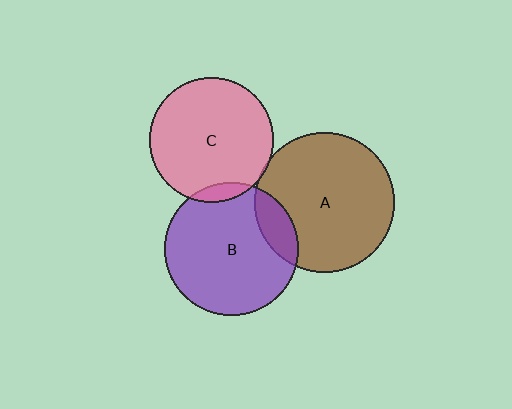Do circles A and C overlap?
Yes.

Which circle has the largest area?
Circle A (brown).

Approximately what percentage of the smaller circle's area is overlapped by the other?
Approximately 5%.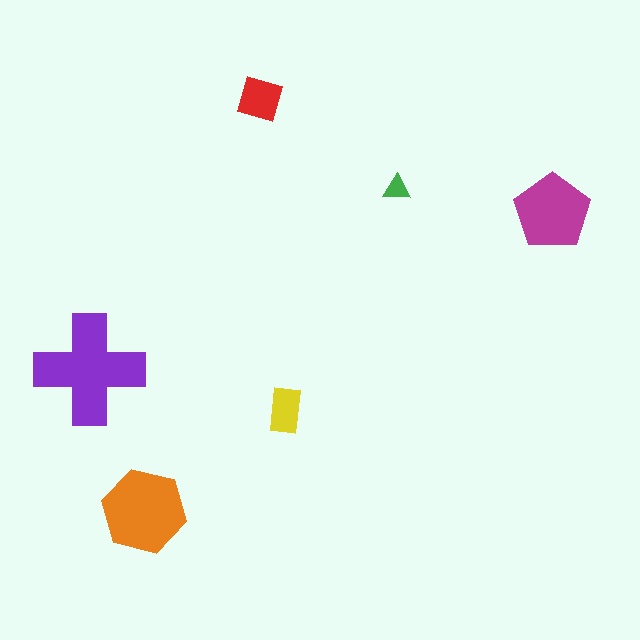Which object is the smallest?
The green triangle.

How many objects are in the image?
There are 6 objects in the image.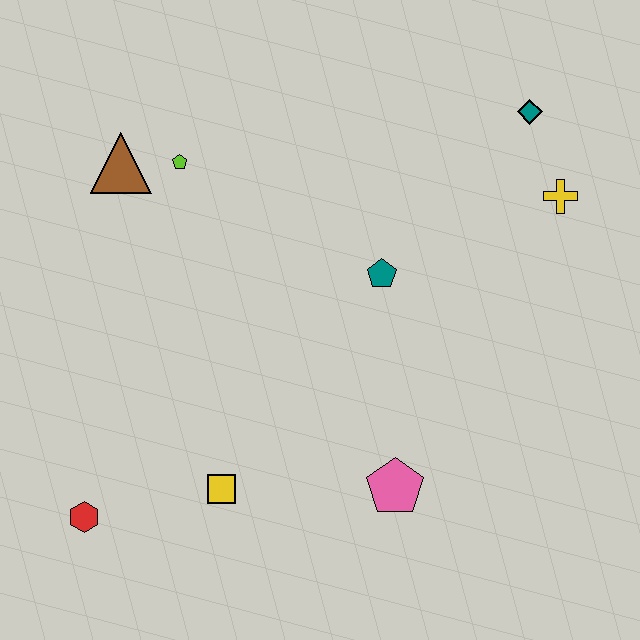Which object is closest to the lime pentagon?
The brown triangle is closest to the lime pentagon.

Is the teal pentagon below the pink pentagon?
No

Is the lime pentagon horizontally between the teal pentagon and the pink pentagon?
No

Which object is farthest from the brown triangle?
The yellow cross is farthest from the brown triangle.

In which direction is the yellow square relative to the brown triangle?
The yellow square is below the brown triangle.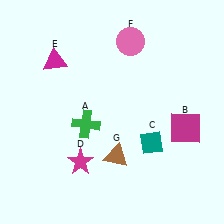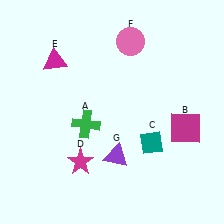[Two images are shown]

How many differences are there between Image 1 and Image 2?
There is 1 difference between the two images.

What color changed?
The triangle (G) changed from brown in Image 1 to purple in Image 2.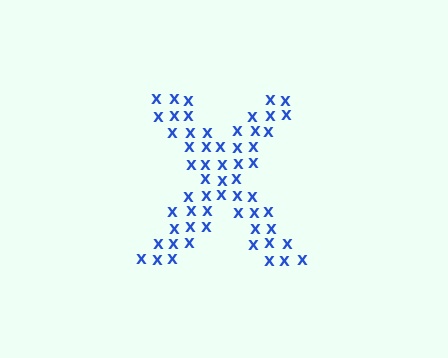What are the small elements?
The small elements are letter X's.